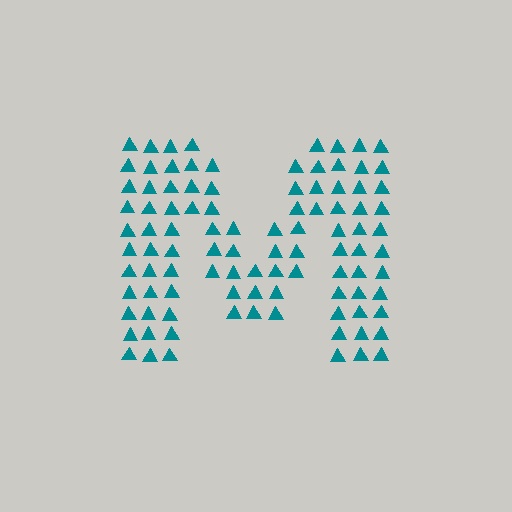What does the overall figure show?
The overall figure shows the letter M.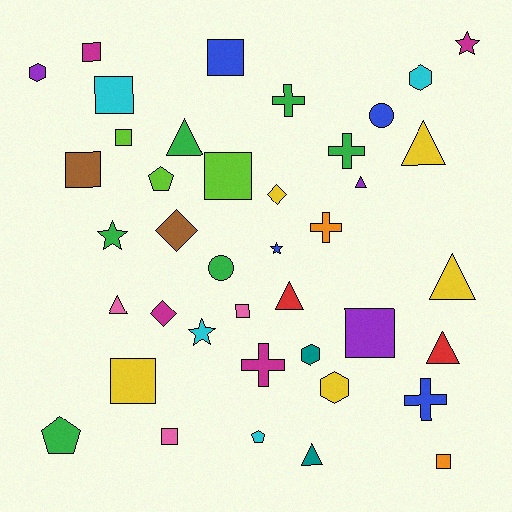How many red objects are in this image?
There are 2 red objects.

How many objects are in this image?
There are 40 objects.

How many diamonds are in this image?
There are 3 diamonds.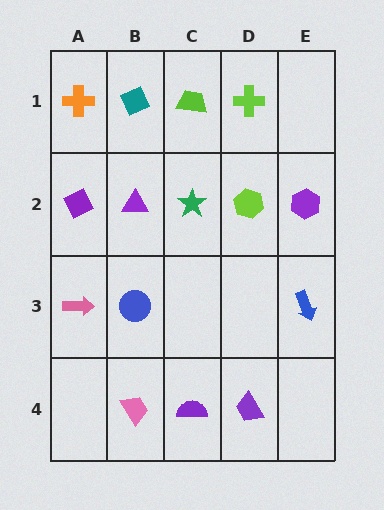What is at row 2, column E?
A purple hexagon.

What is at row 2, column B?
A purple triangle.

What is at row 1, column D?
A lime cross.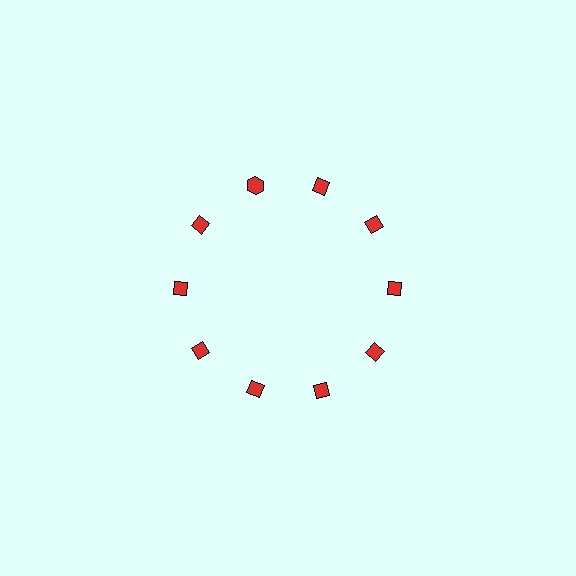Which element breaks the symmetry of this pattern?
The red hexagon at roughly the 11 o'clock position breaks the symmetry. All other shapes are red diamonds.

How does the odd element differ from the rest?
It has a different shape: hexagon instead of diamond.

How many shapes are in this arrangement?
There are 10 shapes arranged in a ring pattern.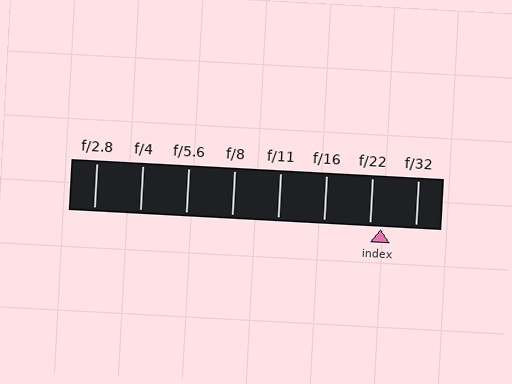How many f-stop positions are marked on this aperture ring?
There are 8 f-stop positions marked.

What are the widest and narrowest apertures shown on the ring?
The widest aperture shown is f/2.8 and the narrowest is f/32.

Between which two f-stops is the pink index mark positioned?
The index mark is between f/22 and f/32.